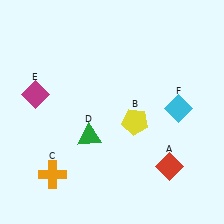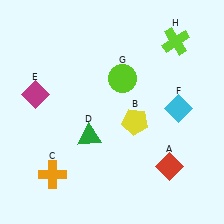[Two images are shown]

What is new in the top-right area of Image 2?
A lime circle (G) was added in the top-right area of Image 2.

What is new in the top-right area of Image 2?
A lime cross (H) was added in the top-right area of Image 2.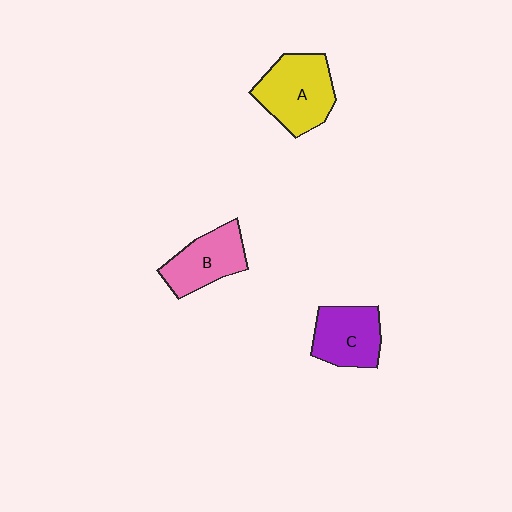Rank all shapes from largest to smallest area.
From largest to smallest: A (yellow), C (purple), B (pink).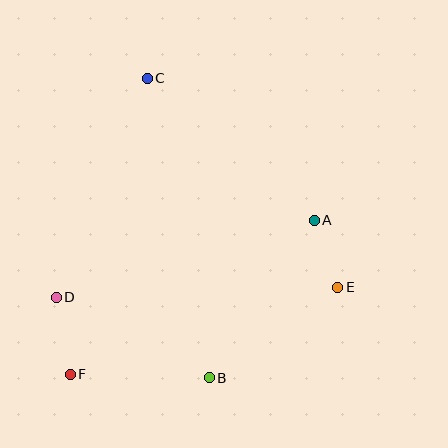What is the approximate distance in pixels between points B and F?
The distance between B and F is approximately 139 pixels.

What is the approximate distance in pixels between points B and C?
The distance between B and C is approximately 306 pixels.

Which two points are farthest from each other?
Points C and F are farthest from each other.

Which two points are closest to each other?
Points A and E are closest to each other.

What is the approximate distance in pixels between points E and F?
The distance between E and F is approximately 281 pixels.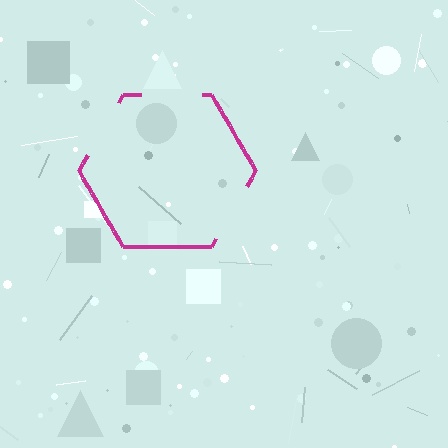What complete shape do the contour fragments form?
The contour fragments form a hexagon.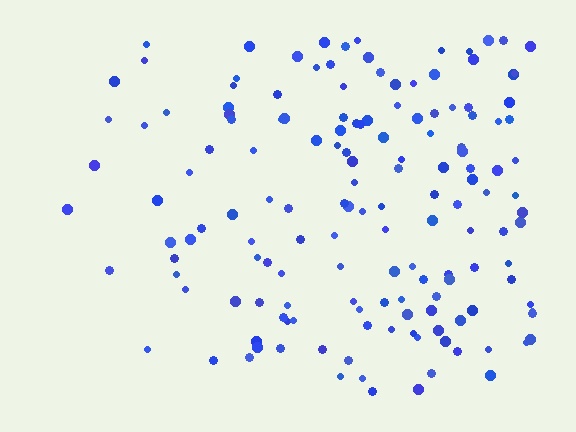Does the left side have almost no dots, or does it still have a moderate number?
Still a moderate number, just noticeably fewer than the right.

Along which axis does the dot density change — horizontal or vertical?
Horizontal.